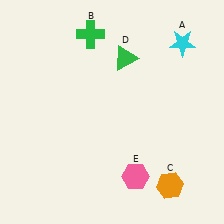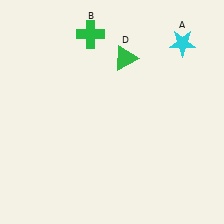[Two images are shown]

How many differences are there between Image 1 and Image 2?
There are 2 differences between the two images.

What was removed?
The pink hexagon (E), the orange hexagon (C) were removed in Image 2.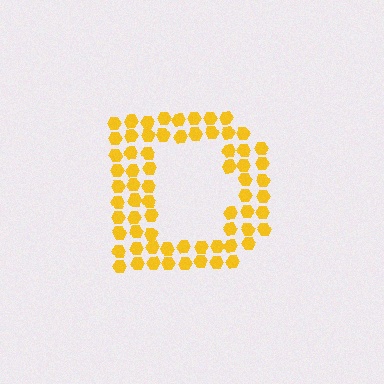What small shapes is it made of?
It is made of small hexagons.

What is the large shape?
The large shape is the letter D.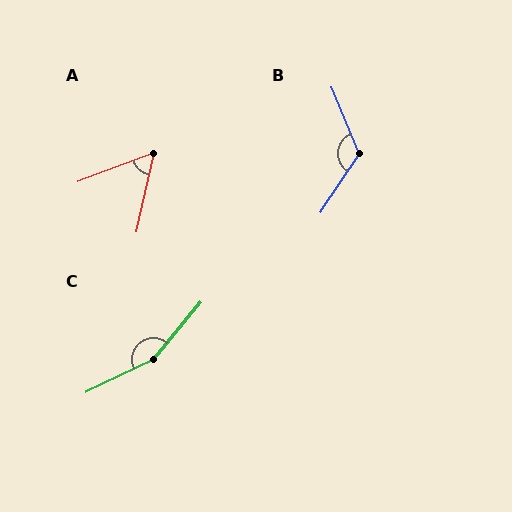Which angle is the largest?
C, at approximately 156 degrees.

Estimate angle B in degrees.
Approximately 124 degrees.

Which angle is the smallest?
A, at approximately 56 degrees.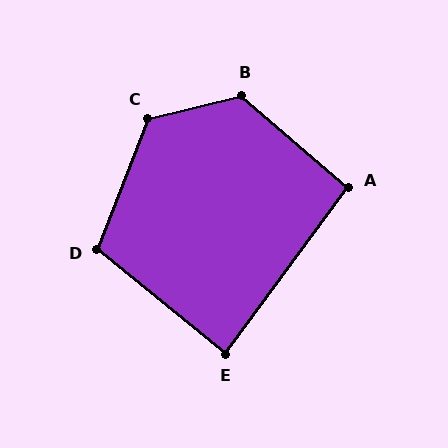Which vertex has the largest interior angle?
C, at approximately 125 degrees.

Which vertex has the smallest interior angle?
E, at approximately 87 degrees.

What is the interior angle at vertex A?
Approximately 94 degrees (approximately right).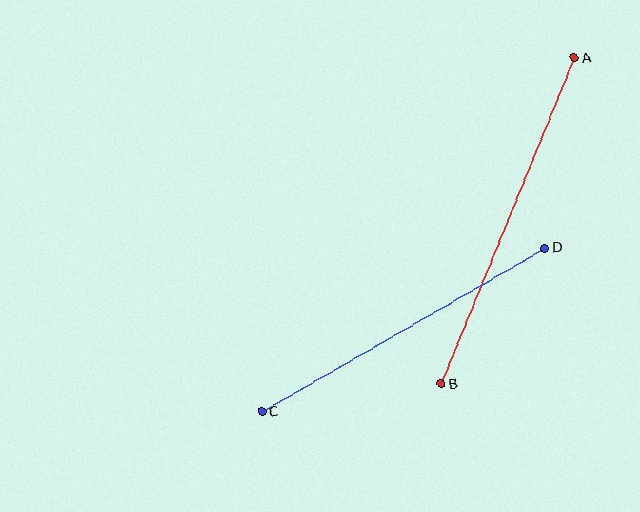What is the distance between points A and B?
The distance is approximately 352 pixels.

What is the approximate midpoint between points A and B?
The midpoint is at approximately (508, 221) pixels.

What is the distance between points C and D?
The distance is approximately 327 pixels.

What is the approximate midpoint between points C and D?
The midpoint is at approximately (403, 330) pixels.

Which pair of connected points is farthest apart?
Points A and B are farthest apart.